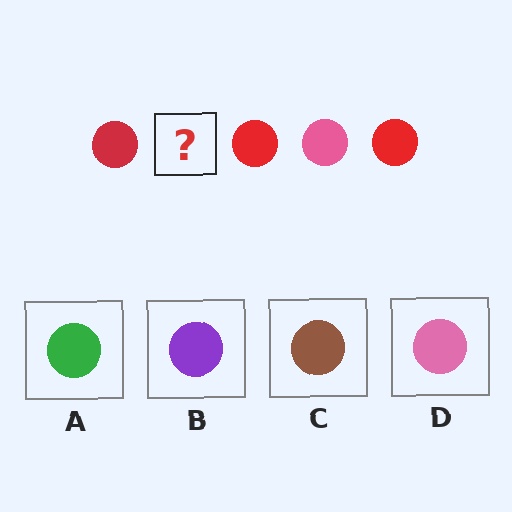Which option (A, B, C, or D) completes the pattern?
D.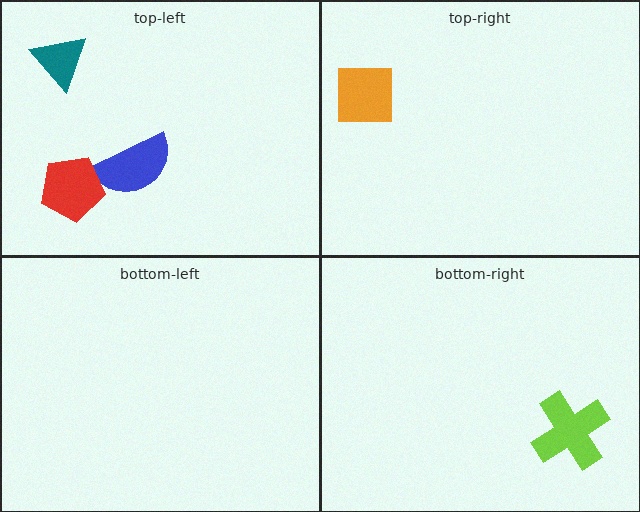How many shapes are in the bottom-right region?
1.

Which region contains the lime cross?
The bottom-right region.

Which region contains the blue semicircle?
The top-left region.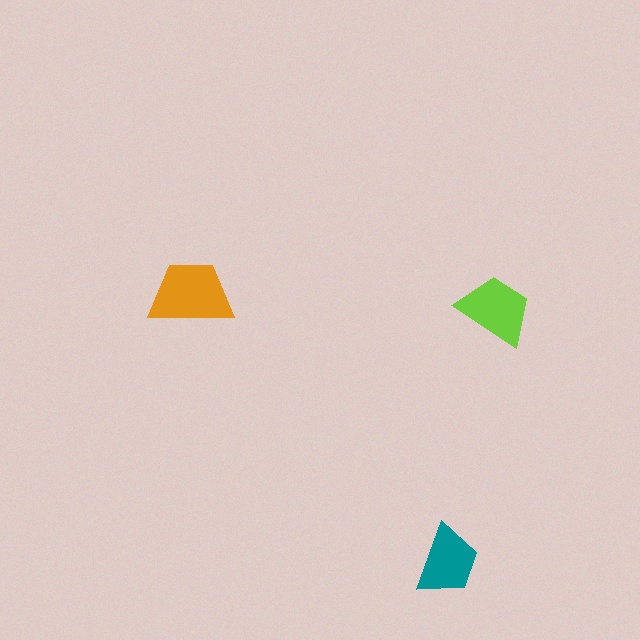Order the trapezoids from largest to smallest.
the orange one, the lime one, the teal one.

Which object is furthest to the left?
The orange trapezoid is leftmost.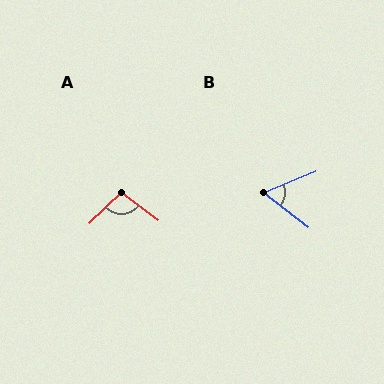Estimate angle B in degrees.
Approximately 59 degrees.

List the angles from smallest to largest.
B (59°), A (100°).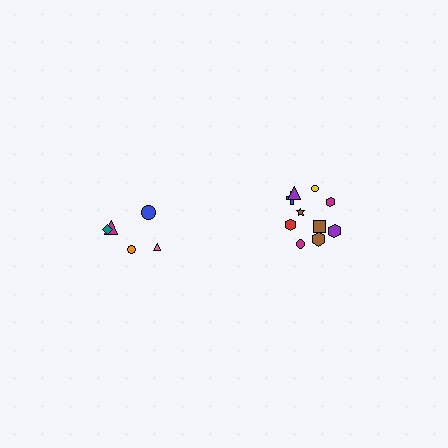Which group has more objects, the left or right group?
The right group.